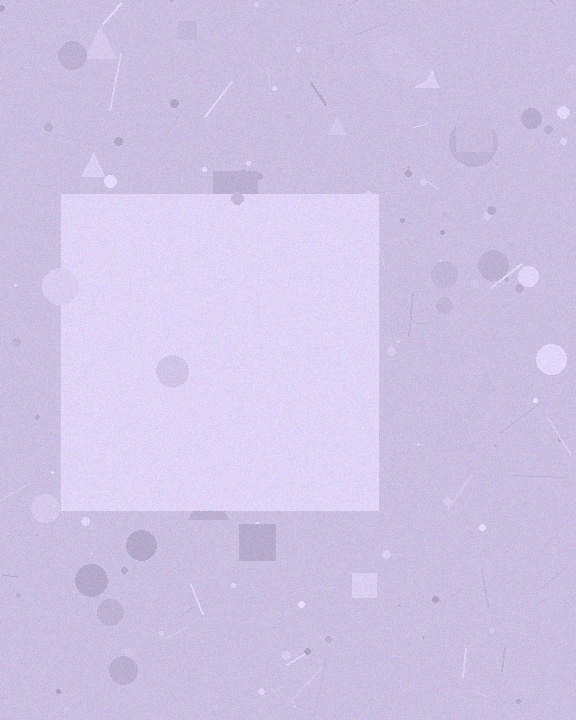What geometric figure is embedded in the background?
A square is embedded in the background.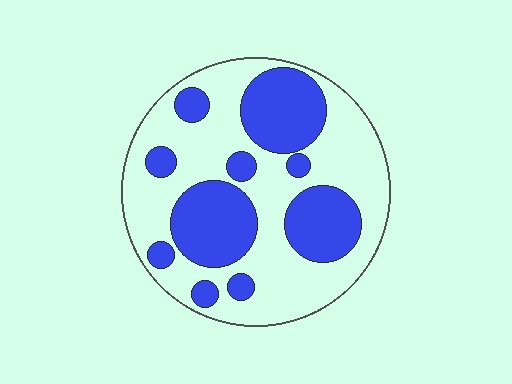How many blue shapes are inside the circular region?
10.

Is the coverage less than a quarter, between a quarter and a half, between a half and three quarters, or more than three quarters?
Between a quarter and a half.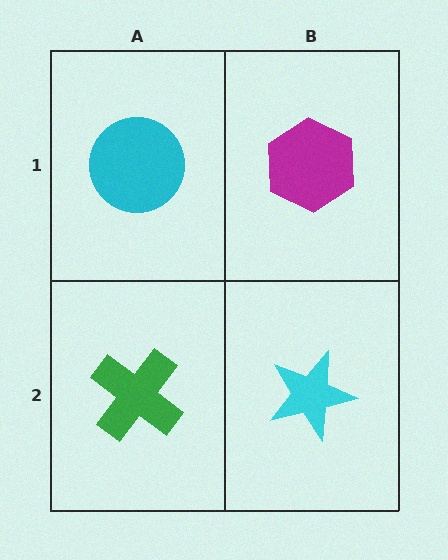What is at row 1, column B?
A magenta hexagon.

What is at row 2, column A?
A green cross.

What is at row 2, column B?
A cyan star.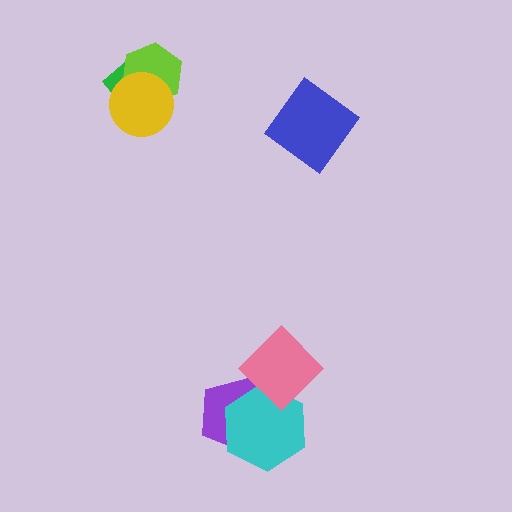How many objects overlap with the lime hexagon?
2 objects overlap with the lime hexagon.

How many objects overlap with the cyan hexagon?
2 objects overlap with the cyan hexagon.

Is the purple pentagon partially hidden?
Yes, it is partially covered by another shape.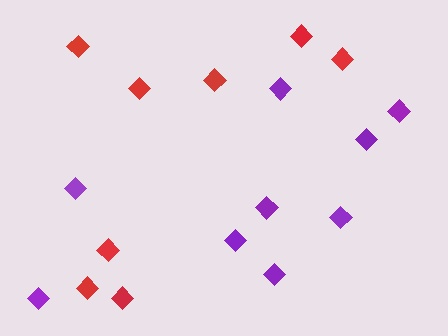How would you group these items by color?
There are 2 groups: one group of red diamonds (8) and one group of purple diamonds (9).